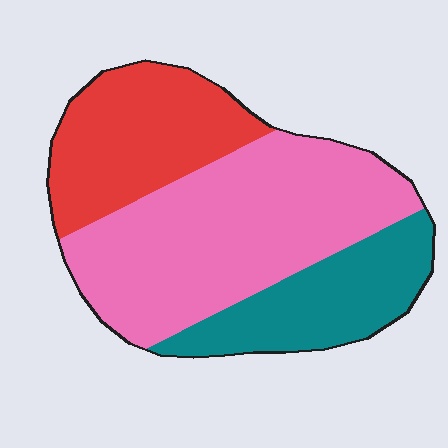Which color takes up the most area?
Pink, at roughly 50%.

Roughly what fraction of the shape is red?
Red takes up about one quarter (1/4) of the shape.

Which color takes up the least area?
Teal, at roughly 25%.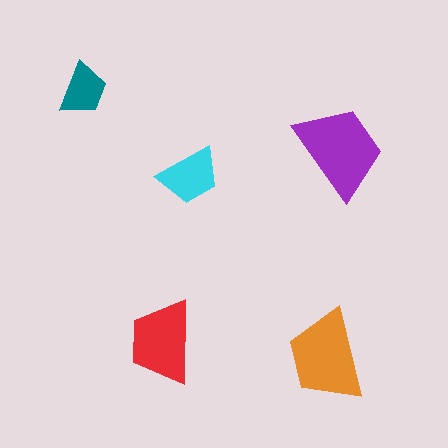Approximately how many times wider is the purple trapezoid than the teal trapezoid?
About 2 times wider.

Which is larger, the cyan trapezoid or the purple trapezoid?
The purple one.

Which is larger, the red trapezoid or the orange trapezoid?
The orange one.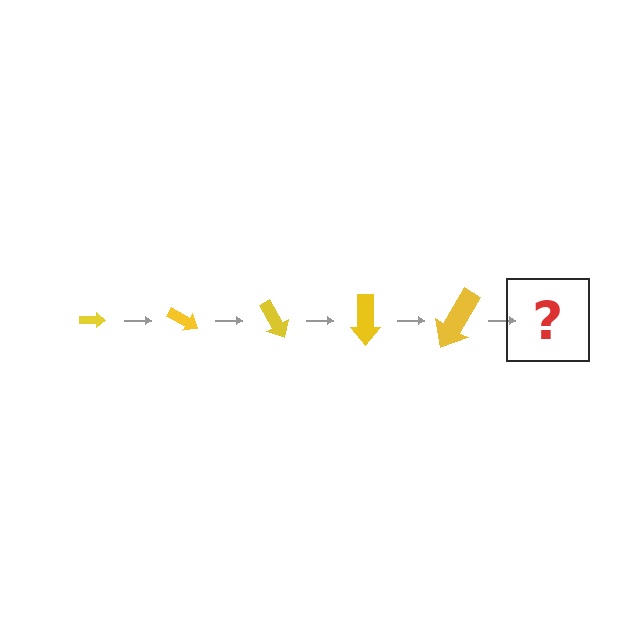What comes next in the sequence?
The next element should be an arrow, larger than the previous one and rotated 150 degrees from the start.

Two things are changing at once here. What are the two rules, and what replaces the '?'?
The two rules are that the arrow grows larger each step and it rotates 30 degrees each step. The '?' should be an arrow, larger than the previous one and rotated 150 degrees from the start.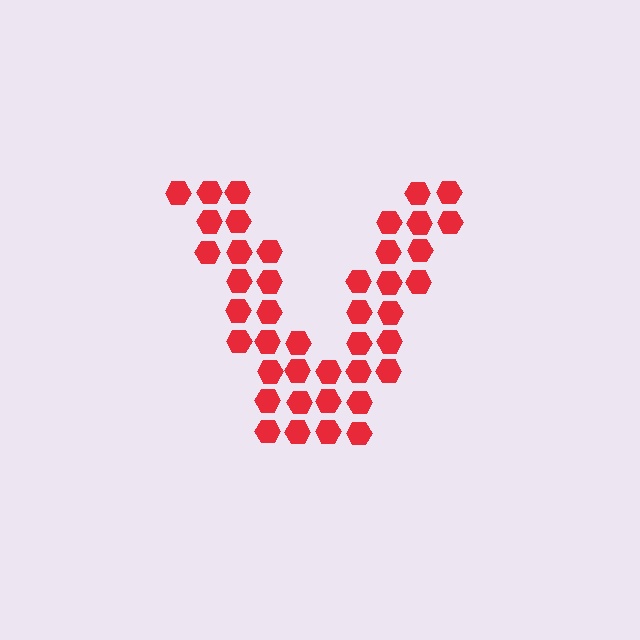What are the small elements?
The small elements are hexagons.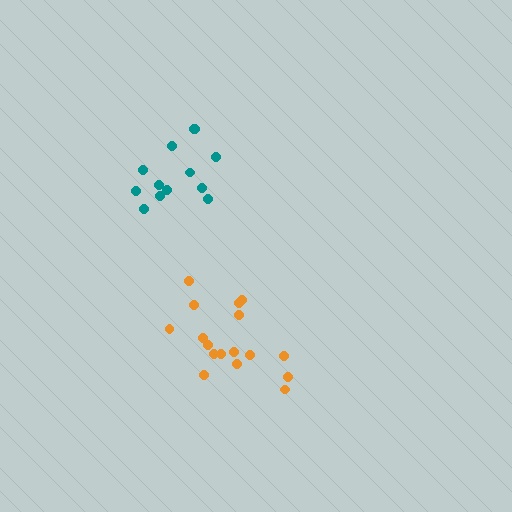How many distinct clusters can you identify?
There are 2 distinct clusters.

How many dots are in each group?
Group 1: 13 dots, Group 2: 17 dots (30 total).